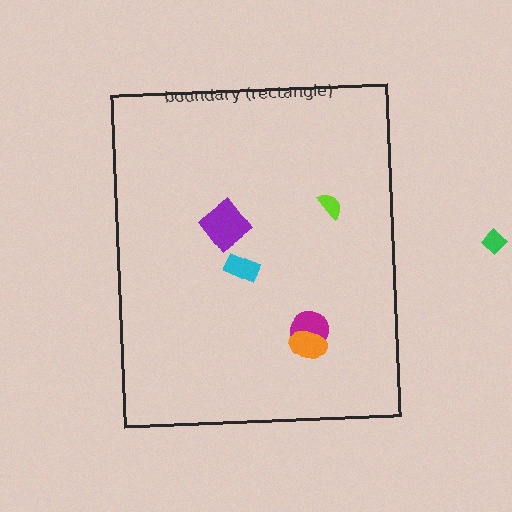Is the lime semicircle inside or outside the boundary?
Inside.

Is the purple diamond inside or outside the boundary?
Inside.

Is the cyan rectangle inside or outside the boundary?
Inside.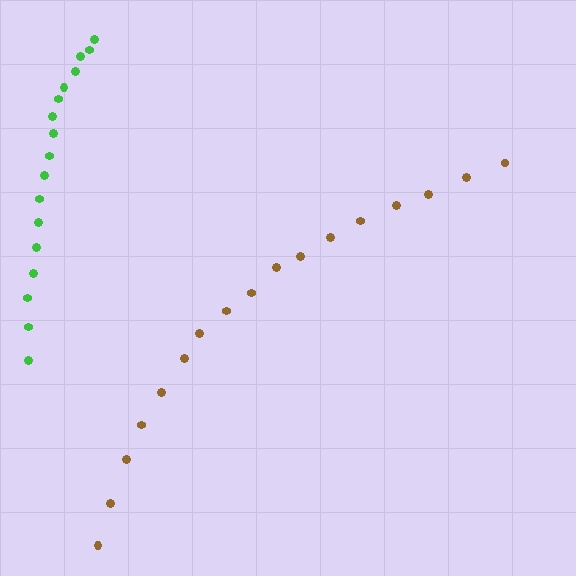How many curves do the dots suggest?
There are 2 distinct paths.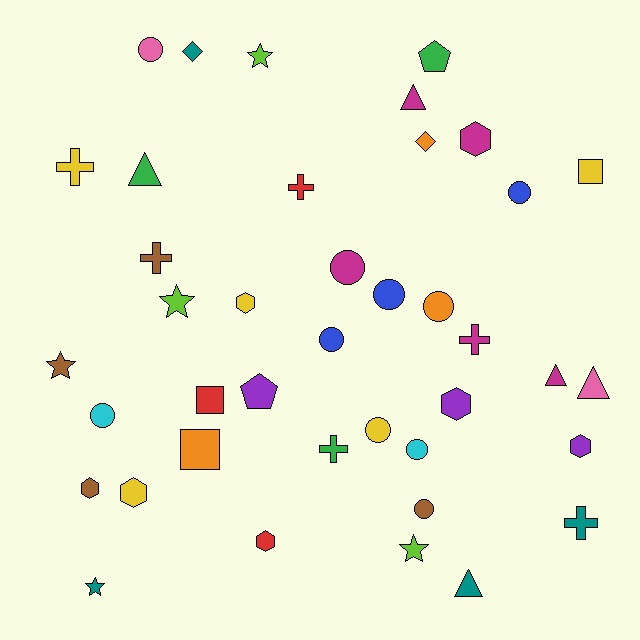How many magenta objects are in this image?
There are 5 magenta objects.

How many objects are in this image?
There are 40 objects.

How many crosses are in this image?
There are 6 crosses.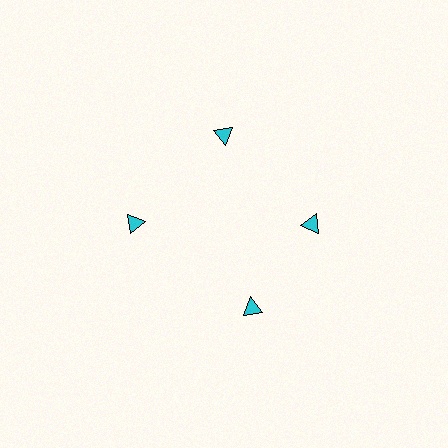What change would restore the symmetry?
The symmetry would be restored by rotating it back into even spacing with its neighbors so that all 4 triangles sit at equal angles and equal distance from the center.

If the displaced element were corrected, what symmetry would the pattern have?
It would have 4-fold rotational symmetry — the pattern would map onto itself every 90 degrees.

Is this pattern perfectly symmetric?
No. The 4 cyan triangles are arranged in a ring, but one element near the 6 o'clock position is rotated out of alignment along the ring, breaking the 4-fold rotational symmetry.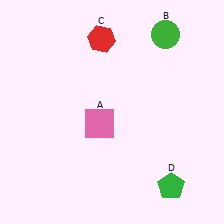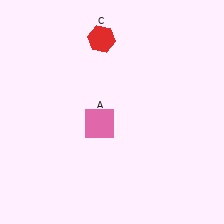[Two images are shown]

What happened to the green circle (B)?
The green circle (B) was removed in Image 2. It was in the top-right area of Image 1.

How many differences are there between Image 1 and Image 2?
There are 2 differences between the two images.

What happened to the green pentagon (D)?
The green pentagon (D) was removed in Image 2. It was in the bottom-right area of Image 1.